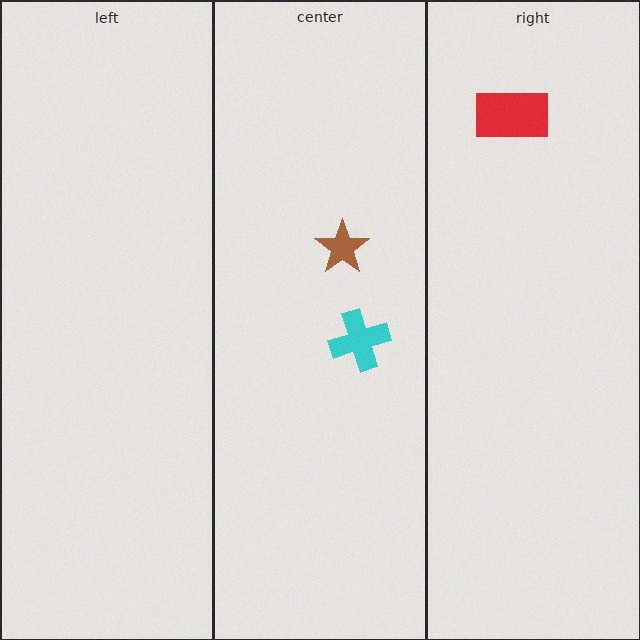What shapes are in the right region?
The red rectangle.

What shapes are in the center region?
The cyan cross, the brown star.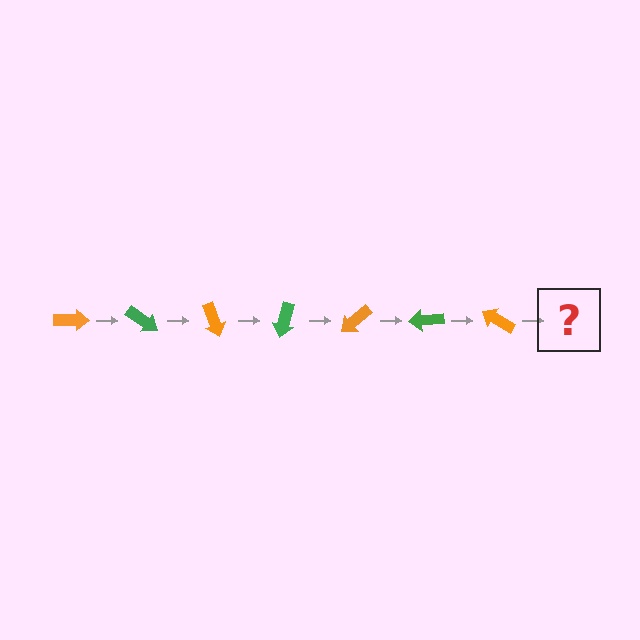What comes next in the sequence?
The next element should be a green arrow, rotated 245 degrees from the start.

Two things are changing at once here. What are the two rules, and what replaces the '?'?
The two rules are that it rotates 35 degrees each step and the color cycles through orange and green. The '?' should be a green arrow, rotated 245 degrees from the start.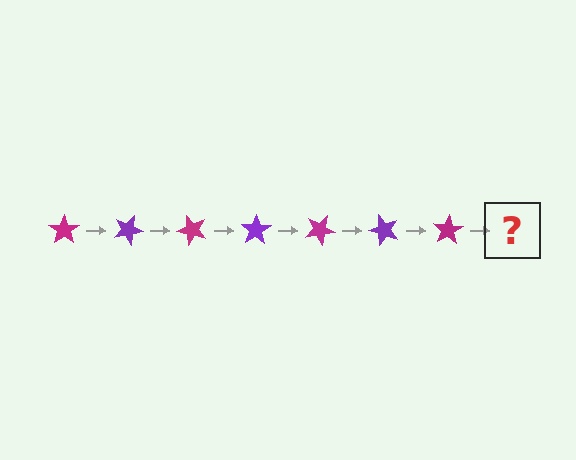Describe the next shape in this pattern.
It should be a purple star, rotated 175 degrees from the start.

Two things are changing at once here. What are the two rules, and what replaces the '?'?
The two rules are that it rotates 25 degrees each step and the color cycles through magenta and purple. The '?' should be a purple star, rotated 175 degrees from the start.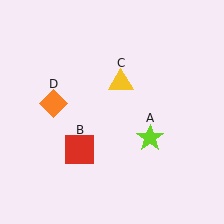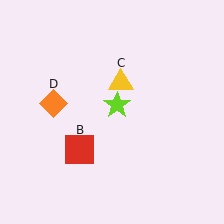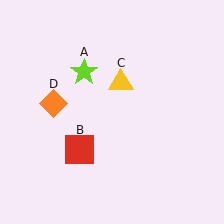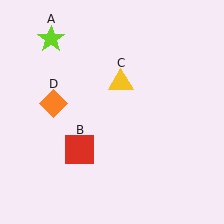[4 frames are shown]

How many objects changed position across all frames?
1 object changed position: lime star (object A).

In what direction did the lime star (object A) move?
The lime star (object A) moved up and to the left.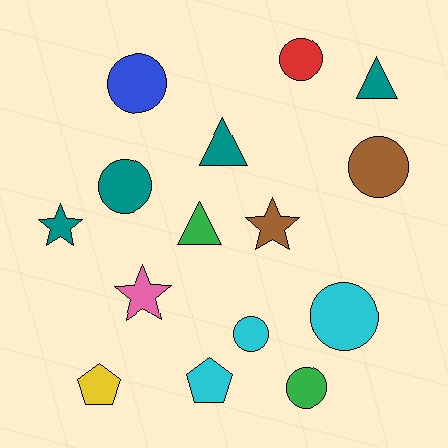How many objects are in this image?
There are 15 objects.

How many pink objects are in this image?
There is 1 pink object.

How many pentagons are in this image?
There are 2 pentagons.